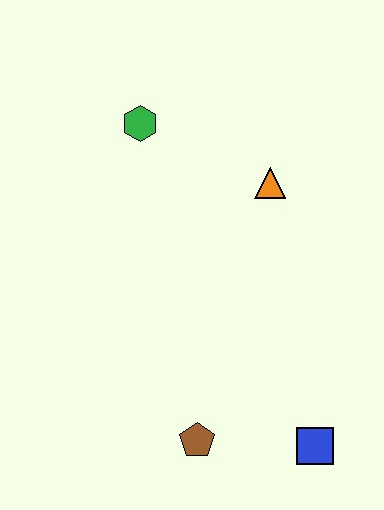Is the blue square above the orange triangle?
No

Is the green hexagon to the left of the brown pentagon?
Yes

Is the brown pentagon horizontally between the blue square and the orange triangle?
No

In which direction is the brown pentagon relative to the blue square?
The brown pentagon is to the left of the blue square.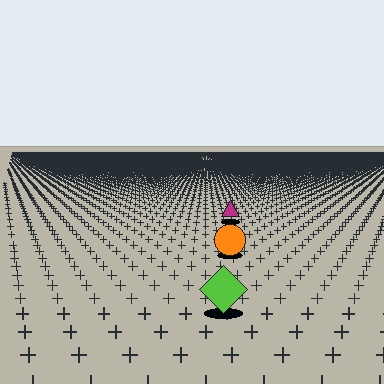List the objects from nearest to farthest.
From nearest to farthest: the lime diamond, the orange circle, the magenta triangle.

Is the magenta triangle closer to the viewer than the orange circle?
No. The orange circle is closer — you can tell from the texture gradient: the ground texture is coarser near it.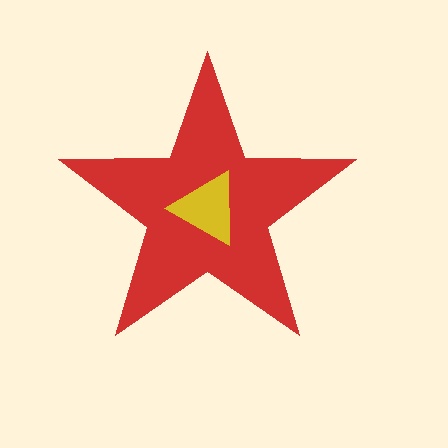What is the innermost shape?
The yellow triangle.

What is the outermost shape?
The red star.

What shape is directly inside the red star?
The yellow triangle.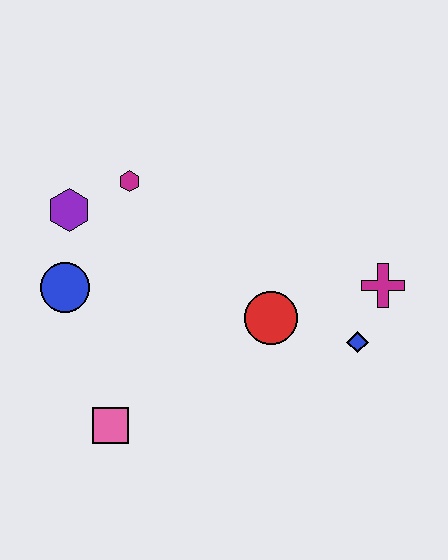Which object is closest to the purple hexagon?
The magenta hexagon is closest to the purple hexagon.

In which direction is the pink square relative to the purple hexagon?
The pink square is below the purple hexagon.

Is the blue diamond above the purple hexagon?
No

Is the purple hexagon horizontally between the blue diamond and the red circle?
No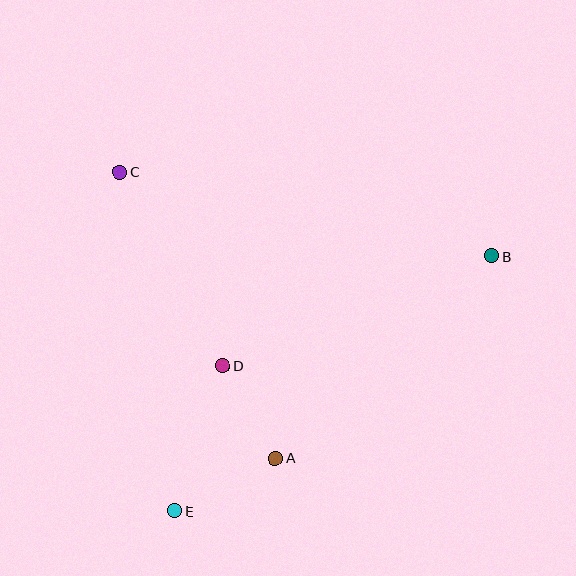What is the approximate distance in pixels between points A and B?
The distance between A and B is approximately 296 pixels.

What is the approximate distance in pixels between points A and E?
The distance between A and E is approximately 113 pixels.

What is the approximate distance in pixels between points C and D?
The distance between C and D is approximately 219 pixels.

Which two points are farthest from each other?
Points B and E are farthest from each other.